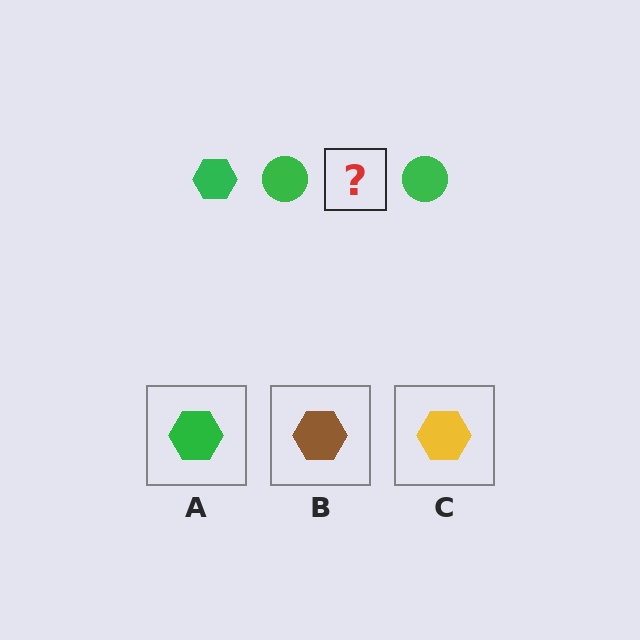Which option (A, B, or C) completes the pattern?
A.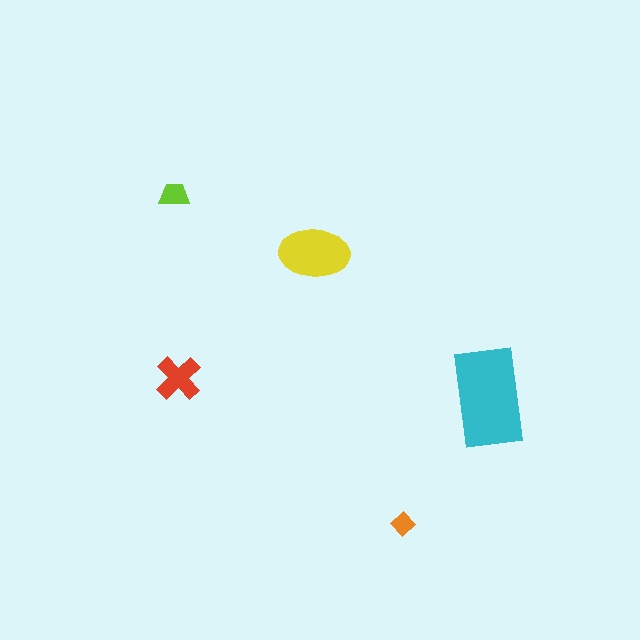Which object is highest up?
The lime trapezoid is topmost.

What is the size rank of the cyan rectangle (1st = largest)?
1st.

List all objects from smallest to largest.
The orange diamond, the lime trapezoid, the red cross, the yellow ellipse, the cyan rectangle.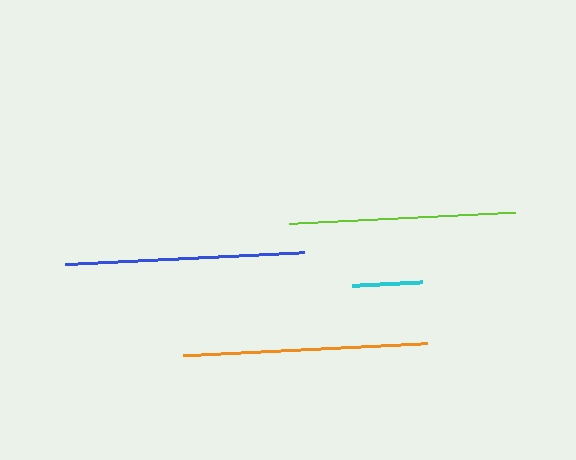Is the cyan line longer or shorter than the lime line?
The lime line is longer than the cyan line.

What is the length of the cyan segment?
The cyan segment is approximately 70 pixels long.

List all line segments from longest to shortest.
From longest to shortest: orange, blue, lime, cyan.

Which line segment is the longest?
The orange line is the longest at approximately 243 pixels.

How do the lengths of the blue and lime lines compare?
The blue and lime lines are approximately the same length.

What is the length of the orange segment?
The orange segment is approximately 243 pixels long.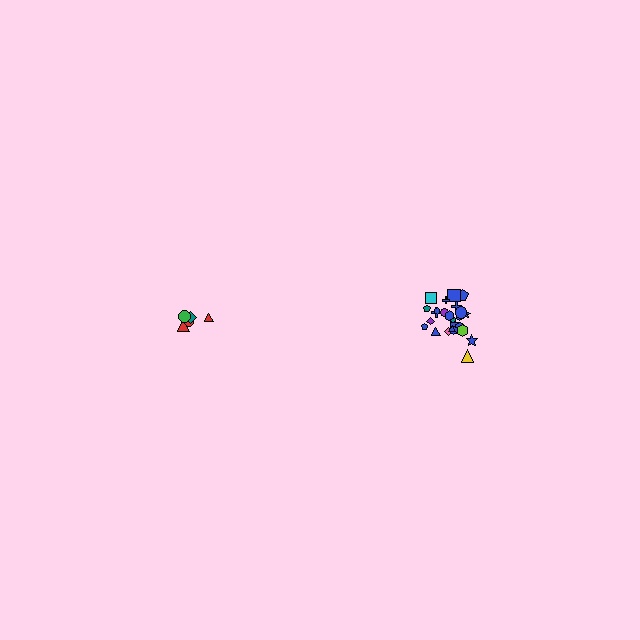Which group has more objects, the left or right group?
The right group.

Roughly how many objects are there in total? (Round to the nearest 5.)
Roughly 30 objects in total.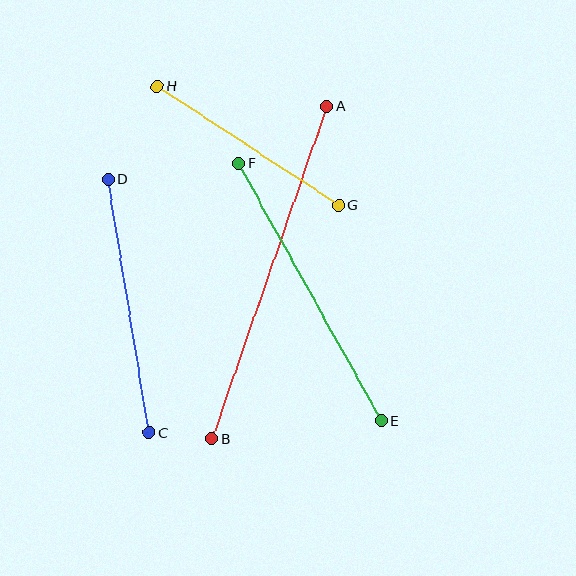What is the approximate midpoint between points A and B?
The midpoint is at approximately (270, 272) pixels.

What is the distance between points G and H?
The distance is approximately 217 pixels.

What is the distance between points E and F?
The distance is approximately 294 pixels.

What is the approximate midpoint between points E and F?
The midpoint is at approximately (310, 292) pixels.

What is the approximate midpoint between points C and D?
The midpoint is at approximately (129, 306) pixels.